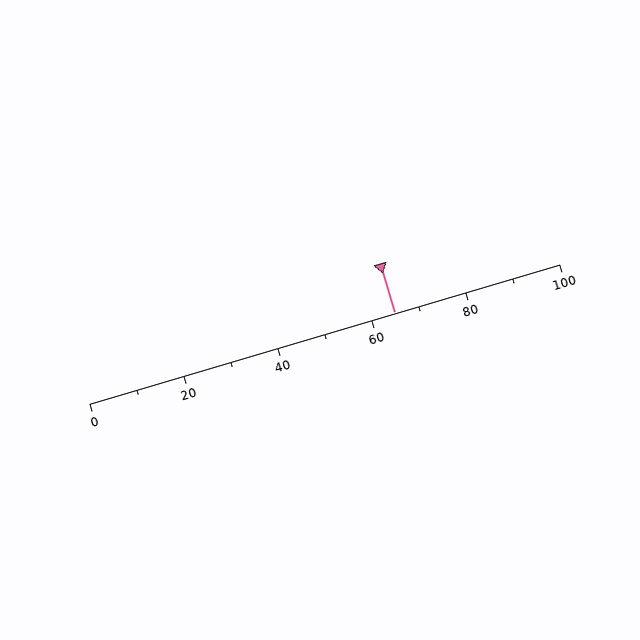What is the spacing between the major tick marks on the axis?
The major ticks are spaced 20 apart.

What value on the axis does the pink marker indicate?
The marker indicates approximately 65.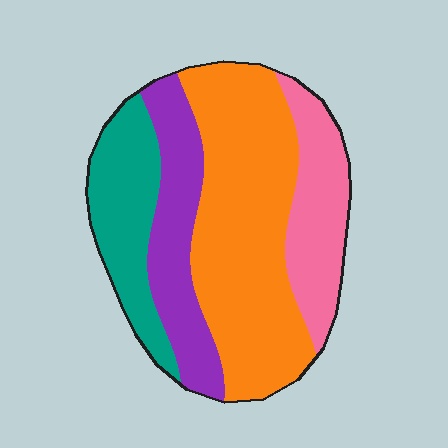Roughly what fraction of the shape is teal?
Teal takes up less than a quarter of the shape.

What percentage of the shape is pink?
Pink covers around 20% of the shape.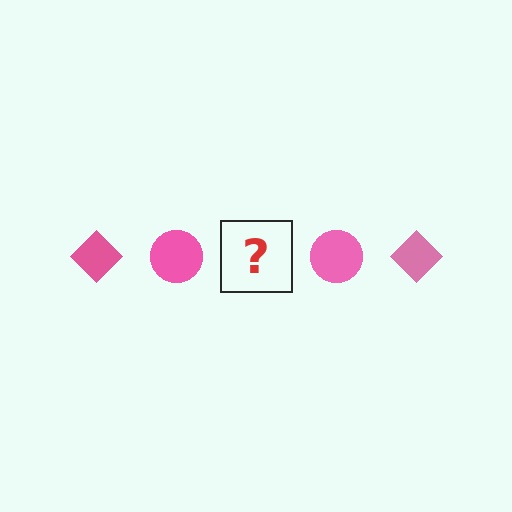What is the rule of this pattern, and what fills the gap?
The rule is that the pattern cycles through diamond, circle shapes in pink. The gap should be filled with a pink diamond.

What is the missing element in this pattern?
The missing element is a pink diamond.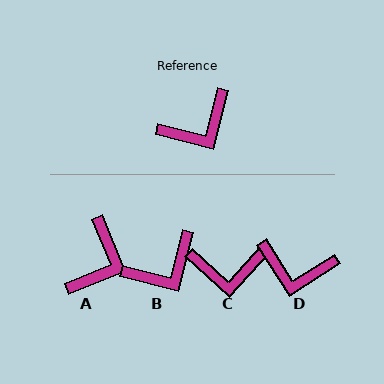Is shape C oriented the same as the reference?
No, it is off by about 28 degrees.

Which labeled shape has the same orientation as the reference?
B.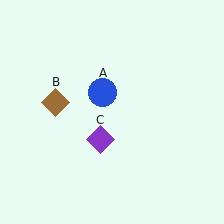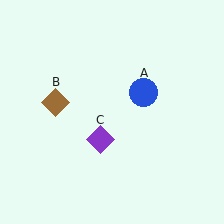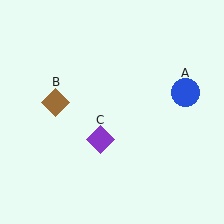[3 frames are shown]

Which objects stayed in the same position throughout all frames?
Brown diamond (object B) and purple diamond (object C) remained stationary.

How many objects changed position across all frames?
1 object changed position: blue circle (object A).